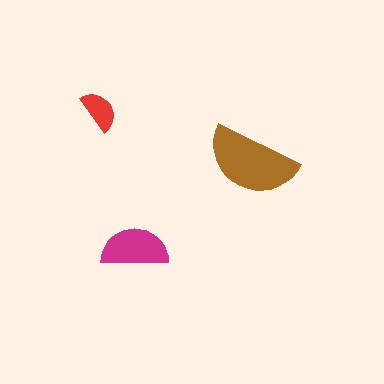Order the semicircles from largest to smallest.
the brown one, the magenta one, the red one.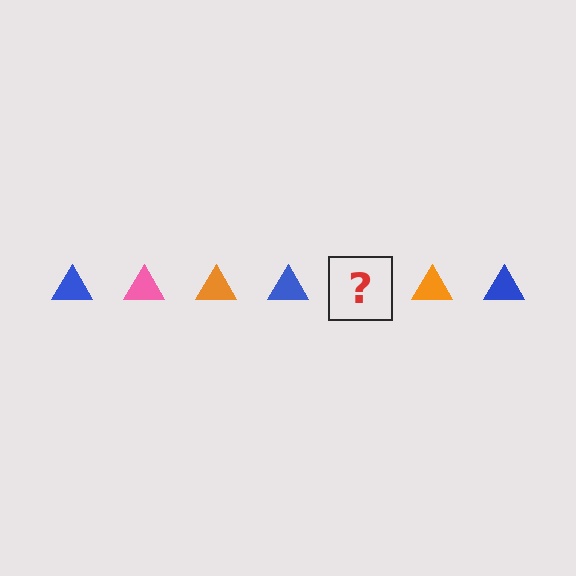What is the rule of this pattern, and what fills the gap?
The rule is that the pattern cycles through blue, pink, orange triangles. The gap should be filled with a pink triangle.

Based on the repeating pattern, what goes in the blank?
The blank should be a pink triangle.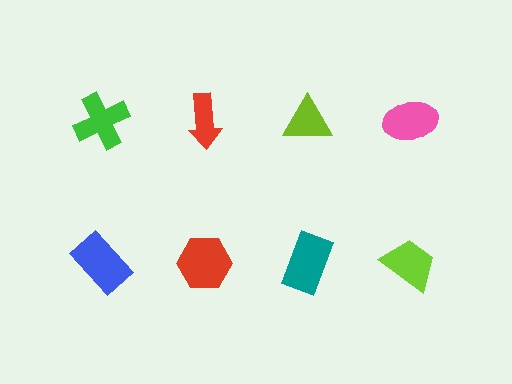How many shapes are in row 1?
4 shapes.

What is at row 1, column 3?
A lime triangle.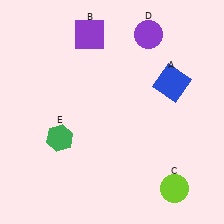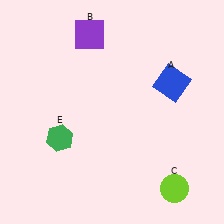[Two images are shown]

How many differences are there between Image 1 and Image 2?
There is 1 difference between the two images.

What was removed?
The purple circle (D) was removed in Image 2.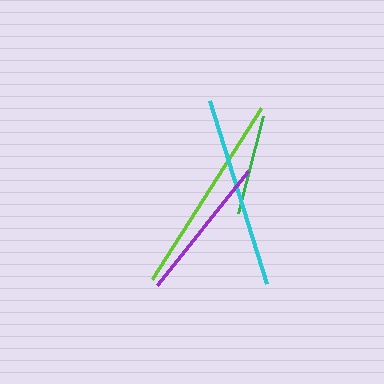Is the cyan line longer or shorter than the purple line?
The cyan line is longer than the purple line.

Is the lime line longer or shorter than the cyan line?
The lime line is longer than the cyan line.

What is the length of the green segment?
The green segment is approximately 100 pixels long.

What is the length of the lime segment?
The lime segment is approximately 203 pixels long.